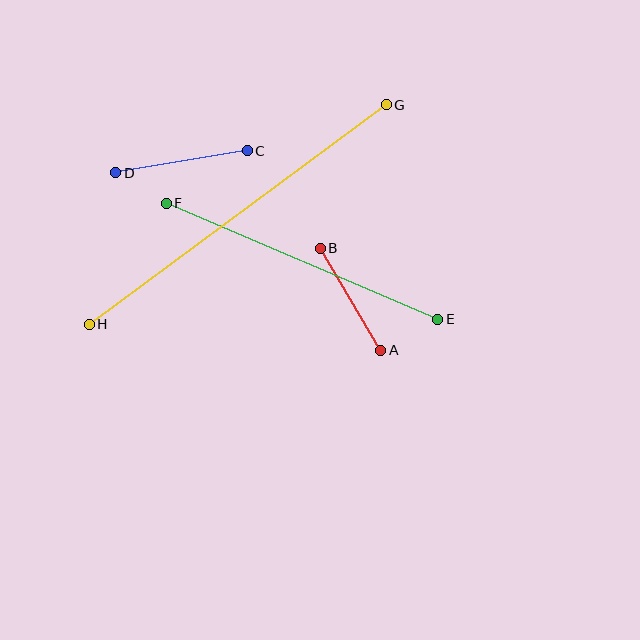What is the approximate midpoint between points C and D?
The midpoint is at approximately (181, 162) pixels.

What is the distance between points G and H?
The distance is approximately 370 pixels.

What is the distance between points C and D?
The distance is approximately 133 pixels.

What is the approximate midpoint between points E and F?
The midpoint is at approximately (302, 261) pixels.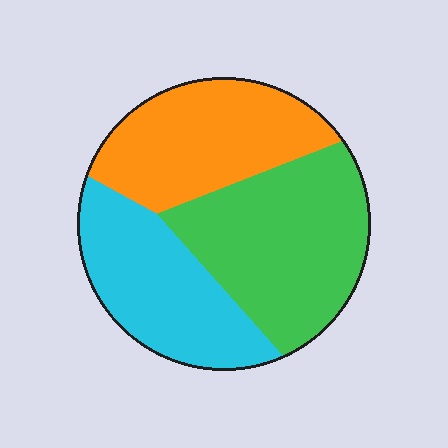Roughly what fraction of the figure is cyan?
Cyan covers around 30% of the figure.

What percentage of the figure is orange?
Orange takes up between a quarter and a half of the figure.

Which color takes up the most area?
Green, at roughly 40%.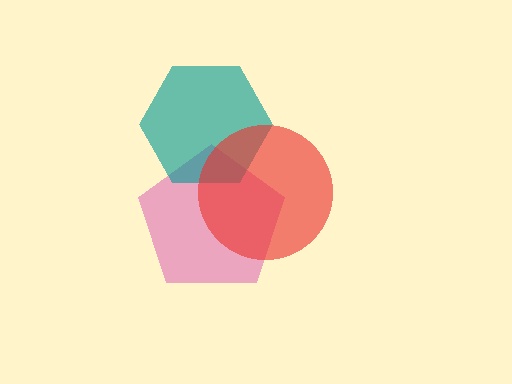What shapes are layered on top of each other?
The layered shapes are: a pink pentagon, a teal hexagon, a red circle.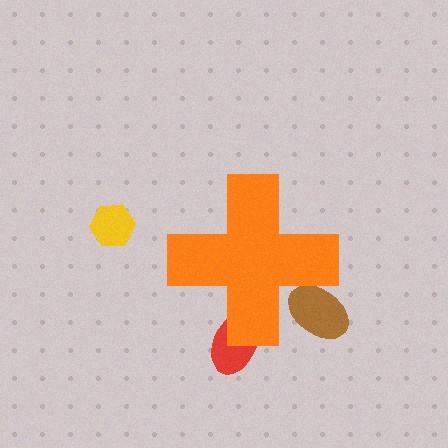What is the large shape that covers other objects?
An orange cross.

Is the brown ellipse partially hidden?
Yes, the brown ellipse is partially hidden behind the orange cross.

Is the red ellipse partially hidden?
Yes, the red ellipse is partially hidden behind the orange cross.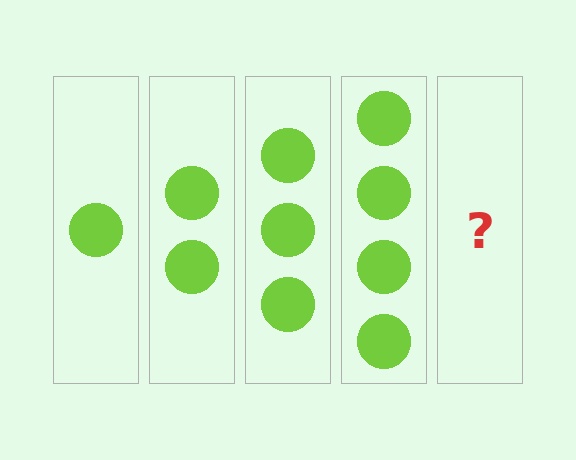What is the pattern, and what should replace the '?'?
The pattern is that each step adds one more circle. The '?' should be 5 circles.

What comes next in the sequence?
The next element should be 5 circles.